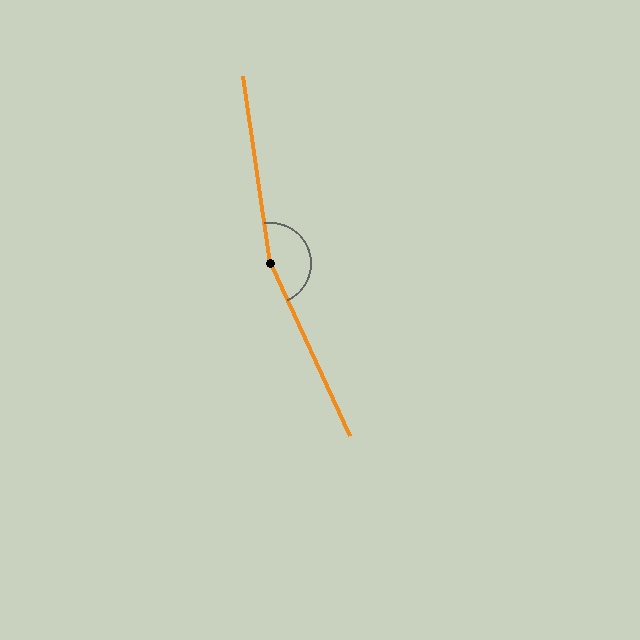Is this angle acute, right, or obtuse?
It is obtuse.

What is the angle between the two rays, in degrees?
Approximately 163 degrees.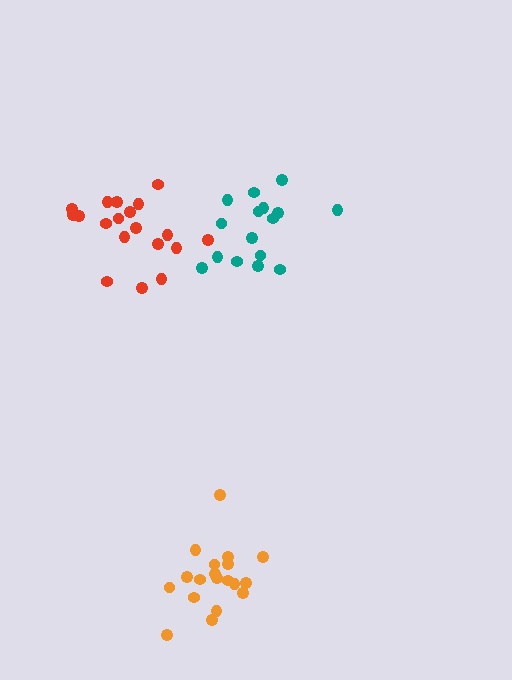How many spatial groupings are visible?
There are 3 spatial groupings.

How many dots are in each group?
Group 1: 16 dots, Group 2: 19 dots, Group 3: 19 dots (54 total).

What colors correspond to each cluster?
The clusters are colored: teal, orange, red.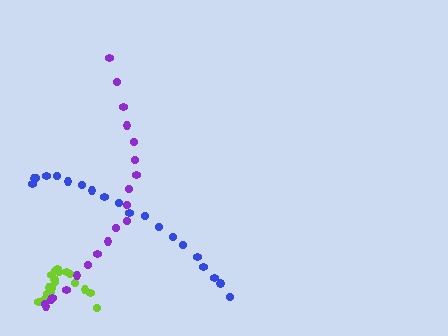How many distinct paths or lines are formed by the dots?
There are 3 distinct paths.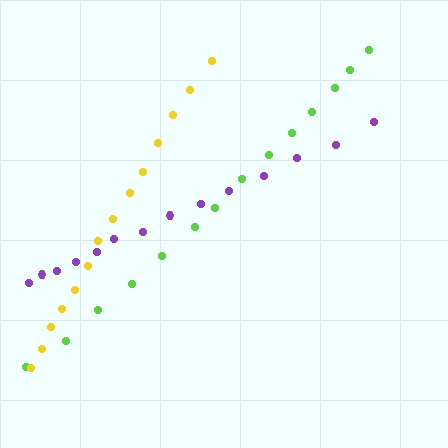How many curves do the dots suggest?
There are 3 distinct paths.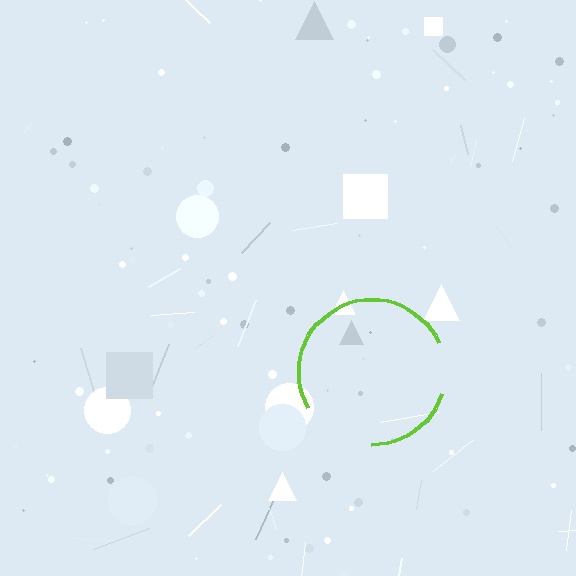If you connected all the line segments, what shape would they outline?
They would outline a circle.